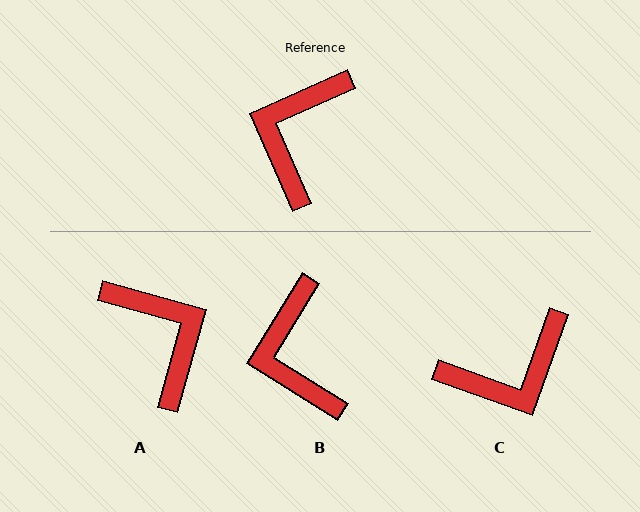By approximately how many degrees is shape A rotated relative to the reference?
Approximately 130 degrees clockwise.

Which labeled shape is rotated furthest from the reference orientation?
C, about 136 degrees away.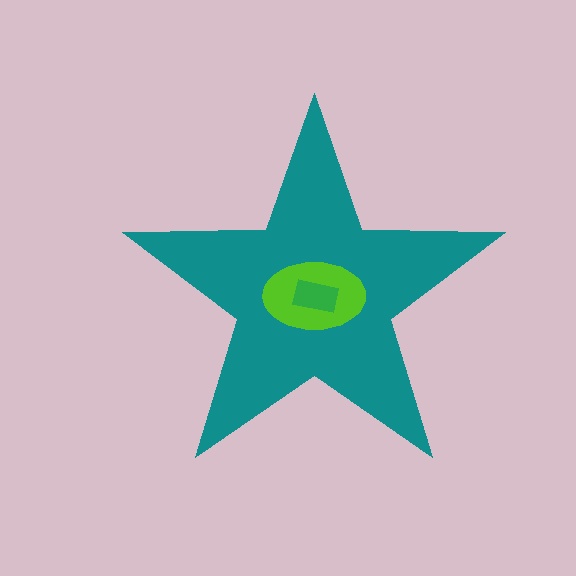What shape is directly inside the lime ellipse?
The green rectangle.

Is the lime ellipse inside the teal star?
Yes.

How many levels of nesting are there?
3.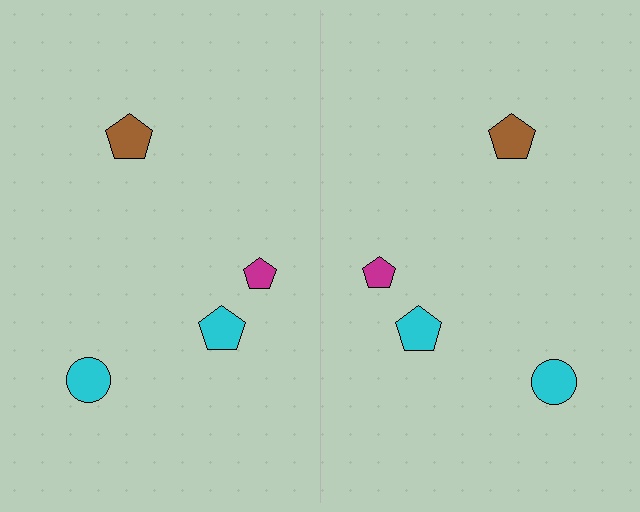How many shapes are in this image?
There are 8 shapes in this image.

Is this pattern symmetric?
Yes, this pattern has bilateral (reflection) symmetry.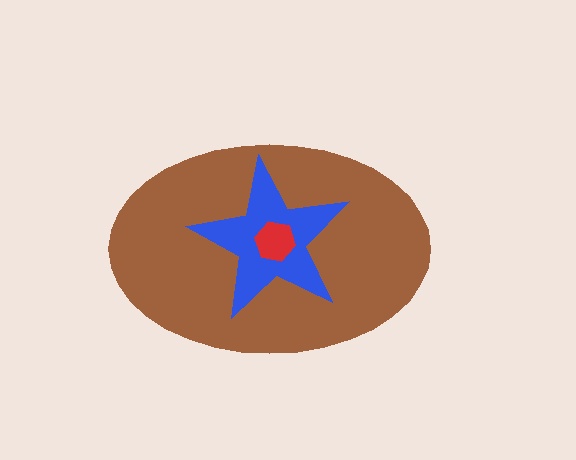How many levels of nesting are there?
3.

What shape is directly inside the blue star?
The red hexagon.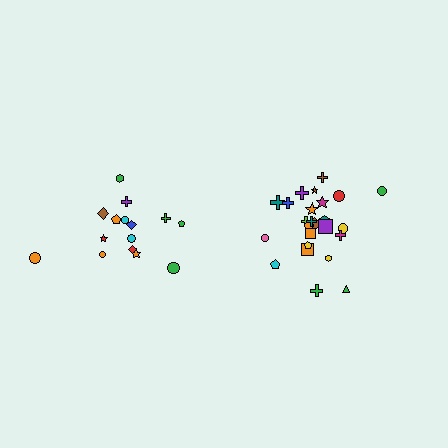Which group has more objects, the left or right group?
The right group.